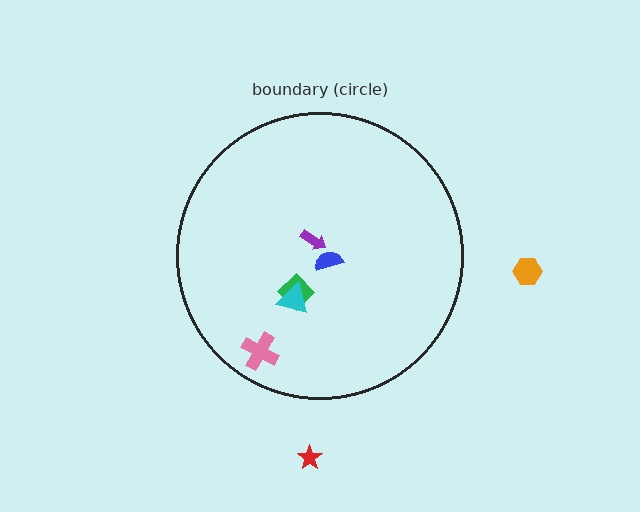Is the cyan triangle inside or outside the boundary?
Inside.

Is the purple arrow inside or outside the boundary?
Inside.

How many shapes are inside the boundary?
5 inside, 2 outside.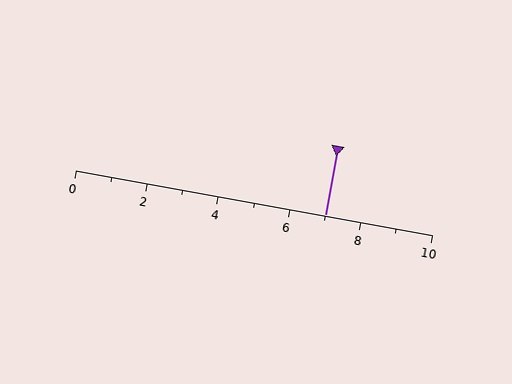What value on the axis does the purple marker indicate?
The marker indicates approximately 7.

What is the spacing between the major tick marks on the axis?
The major ticks are spaced 2 apart.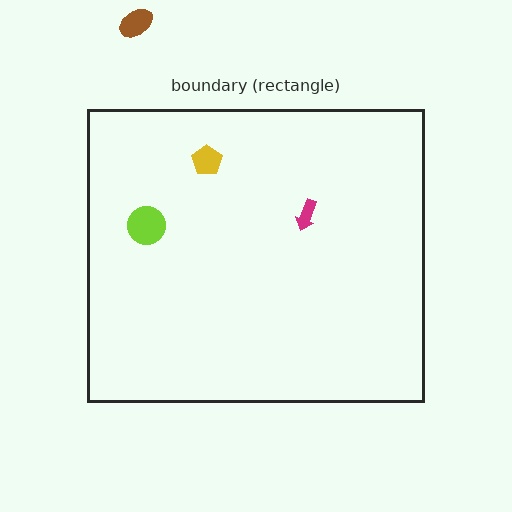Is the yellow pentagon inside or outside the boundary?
Inside.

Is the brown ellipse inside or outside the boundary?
Outside.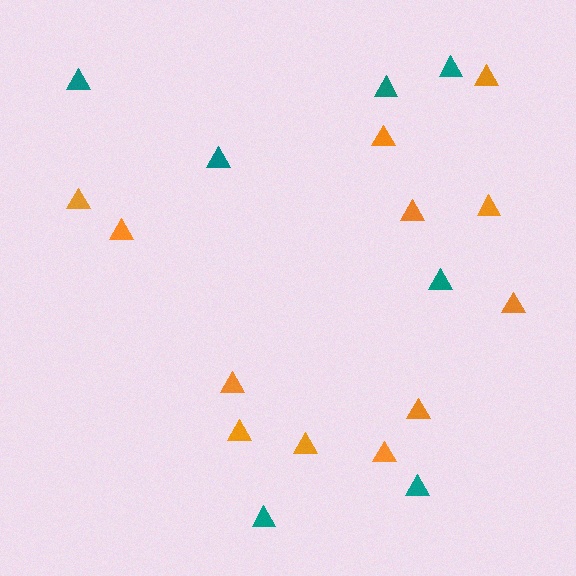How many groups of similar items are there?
There are 2 groups: one group of teal triangles (7) and one group of orange triangles (12).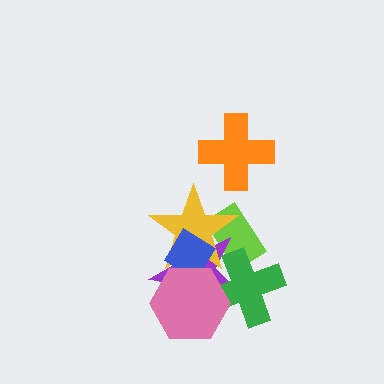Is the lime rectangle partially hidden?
Yes, it is partially covered by another shape.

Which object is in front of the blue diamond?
The pink hexagon is in front of the blue diamond.